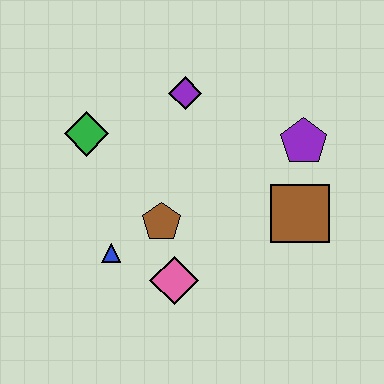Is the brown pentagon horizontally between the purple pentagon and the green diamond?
Yes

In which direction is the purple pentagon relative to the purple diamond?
The purple pentagon is to the right of the purple diamond.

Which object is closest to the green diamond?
The purple diamond is closest to the green diamond.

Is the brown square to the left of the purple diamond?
No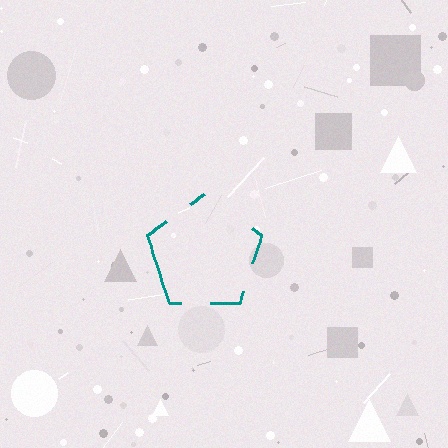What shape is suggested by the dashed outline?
The dashed outline suggests a pentagon.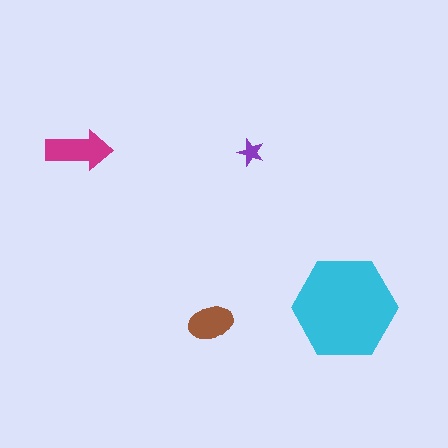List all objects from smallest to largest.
The purple star, the brown ellipse, the magenta arrow, the cyan hexagon.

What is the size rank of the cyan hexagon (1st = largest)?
1st.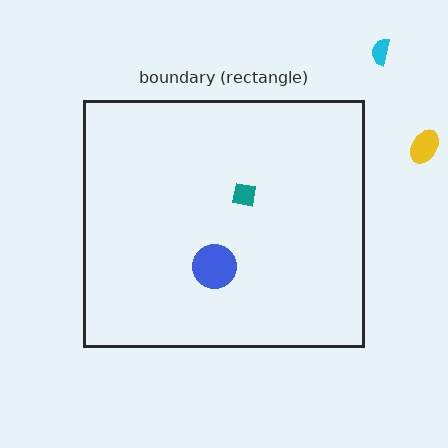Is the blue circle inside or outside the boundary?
Inside.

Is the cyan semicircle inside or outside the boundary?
Outside.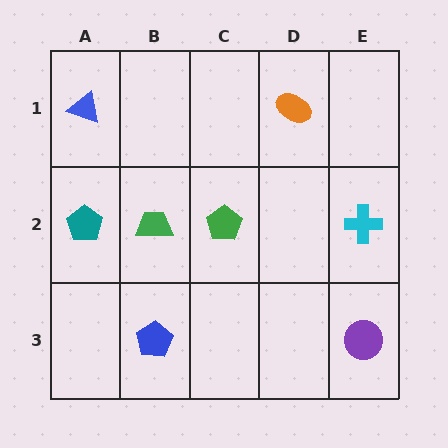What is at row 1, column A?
A blue triangle.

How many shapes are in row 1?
2 shapes.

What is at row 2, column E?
A cyan cross.